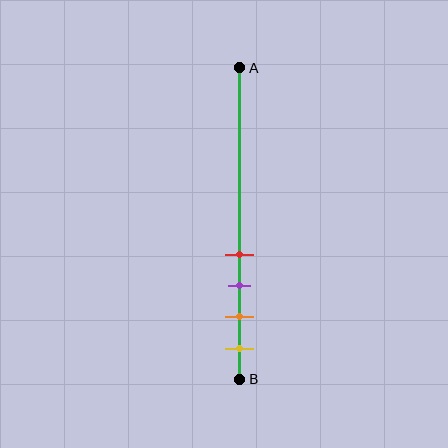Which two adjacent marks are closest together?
The red and purple marks are the closest adjacent pair.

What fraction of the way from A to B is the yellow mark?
The yellow mark is approximately 90% (0.9) of the way from A to B.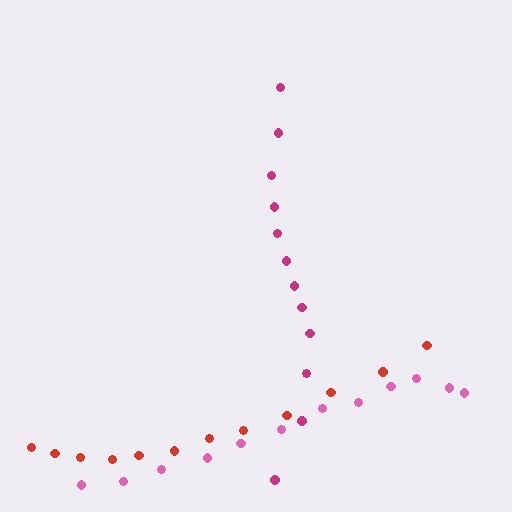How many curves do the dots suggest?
There are 3 distinct paths.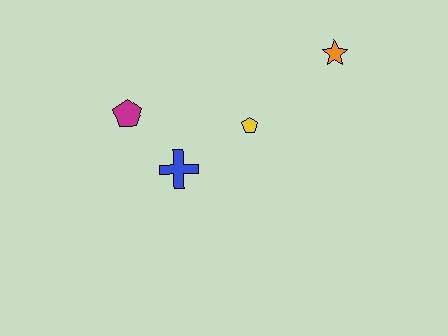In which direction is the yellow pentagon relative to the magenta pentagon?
The yellow pentagon is to the right of the magenta pentagon.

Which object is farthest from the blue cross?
The orange star is farthest from the blue cross.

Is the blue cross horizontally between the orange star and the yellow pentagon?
No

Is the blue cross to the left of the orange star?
Yes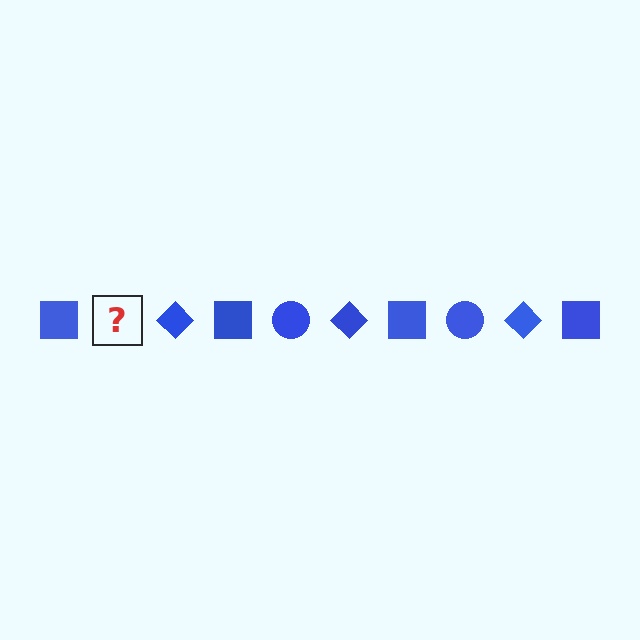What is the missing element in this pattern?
The missing element is a blue circle.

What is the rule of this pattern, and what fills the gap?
The rule is that the pattern cycles through square, circle, diamond shapes in blue. The gap should be filled with a blue circle.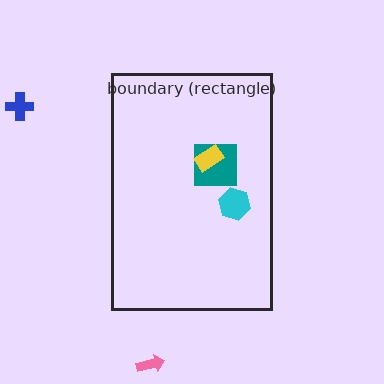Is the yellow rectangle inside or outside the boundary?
Inside.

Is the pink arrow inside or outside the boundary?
Outside.